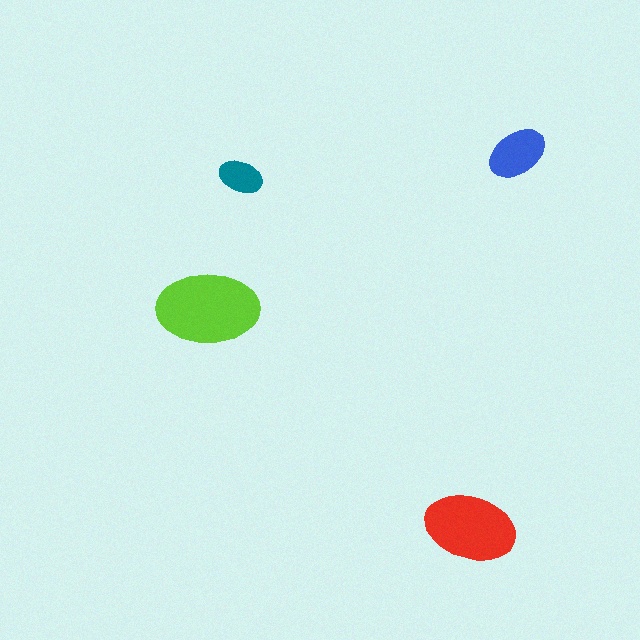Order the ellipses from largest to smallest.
the lime one, the red one, the blue one, the teal one.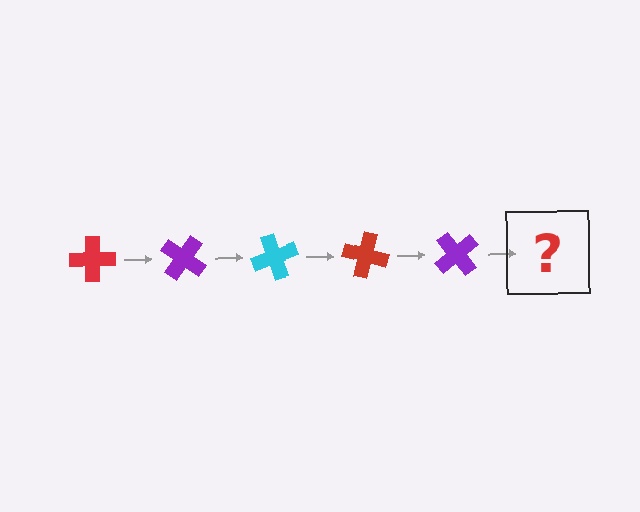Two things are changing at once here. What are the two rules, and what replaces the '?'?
The two rules are that it rotates 35 degrees each step and the color cycles through red, purple, and cyan. The '?' should be a cyan cross, rotated 175 degrees from the start.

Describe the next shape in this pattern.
It should be a cyan cross, rotated 175 degrees from the start.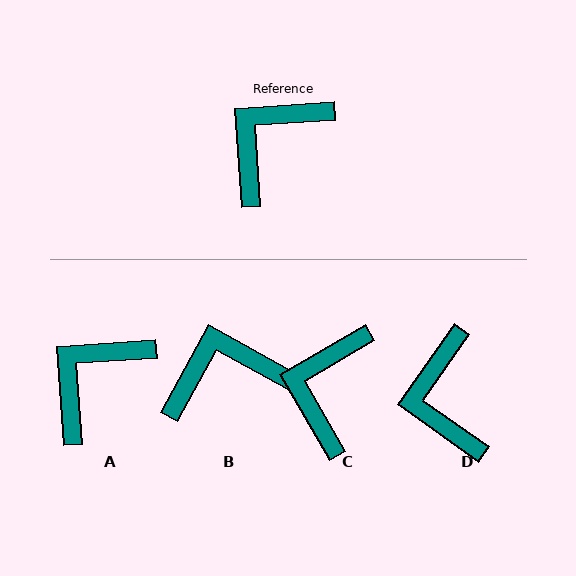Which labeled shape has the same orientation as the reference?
A.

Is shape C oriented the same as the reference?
No, it is off by about 26 degrees.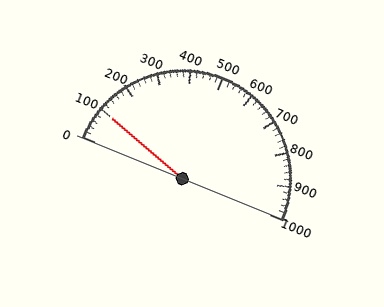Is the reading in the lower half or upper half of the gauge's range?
The reading is in the lower half of the range (0 to 1000).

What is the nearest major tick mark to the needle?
The nearest major tick mark is 100.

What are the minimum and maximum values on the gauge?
The gauge ranges from 0 to 1000.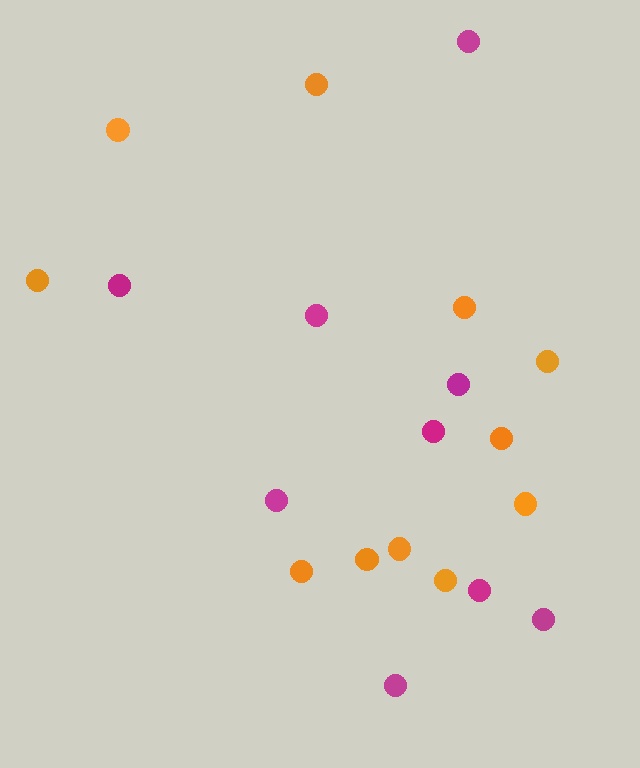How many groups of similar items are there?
There are 2 groups: one group of magenta circles (9) and one group of orange circles (11).